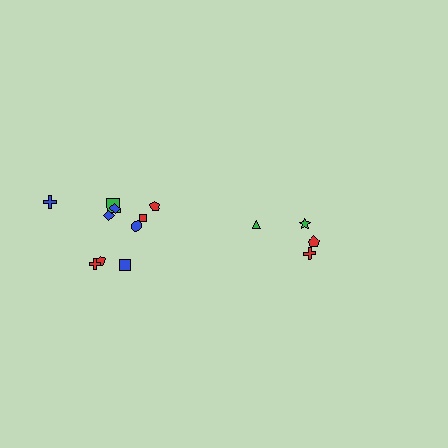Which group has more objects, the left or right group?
The left group.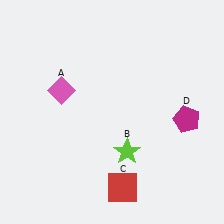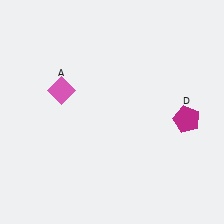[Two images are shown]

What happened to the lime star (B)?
The lime star (B) was removed in Image 2. It was in the bottom-right area of Image 1.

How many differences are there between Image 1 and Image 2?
There are 2 differences between the two images.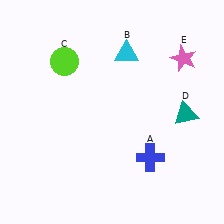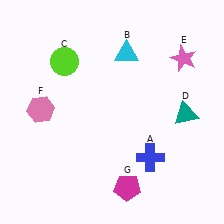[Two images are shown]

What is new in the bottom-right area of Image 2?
A magenta pentagon (G) was added in the bottom-right area of Image 2.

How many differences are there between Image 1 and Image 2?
There are 2 differences between the two images.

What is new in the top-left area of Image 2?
A pink hexagon (F) was added in the top-left area of Image 2.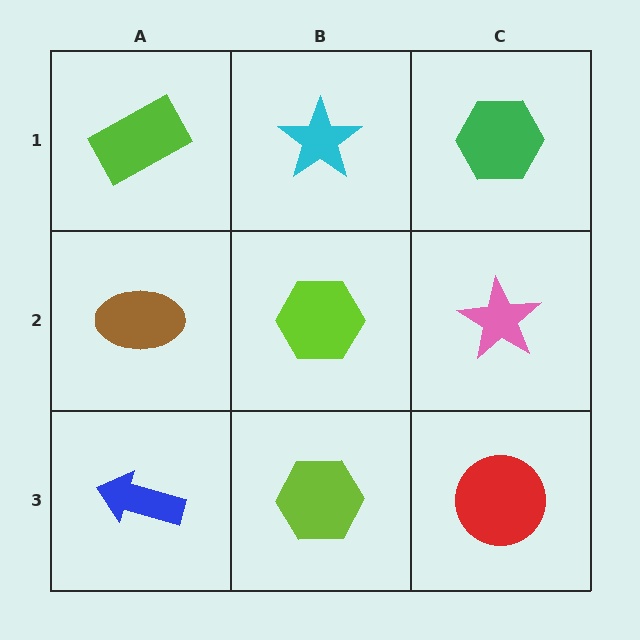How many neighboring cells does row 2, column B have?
4.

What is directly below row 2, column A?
A blue arrow.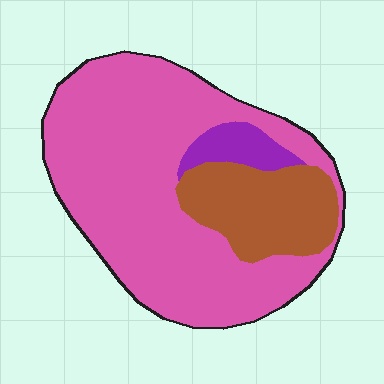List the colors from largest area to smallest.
From largest to smallest: pink, brown, purple.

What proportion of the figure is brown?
Brown covers around 20% of the figure.